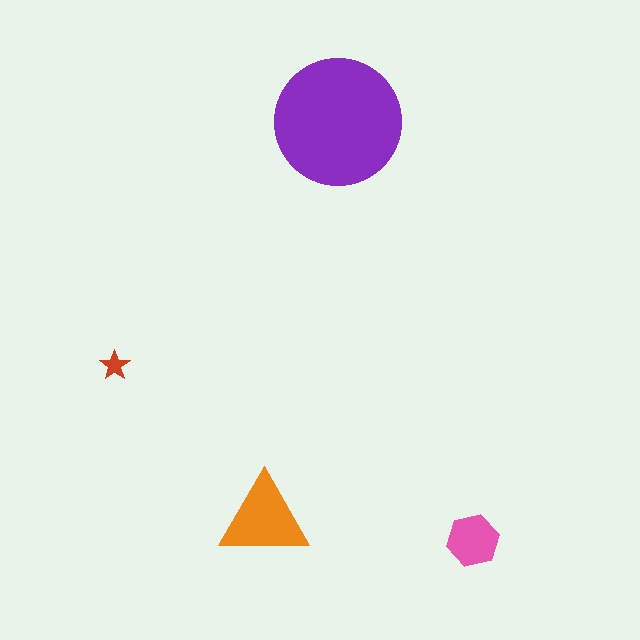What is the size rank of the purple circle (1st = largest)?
1st.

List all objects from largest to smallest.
The purple circle, the orange triangle, the pink hexagon, the red star.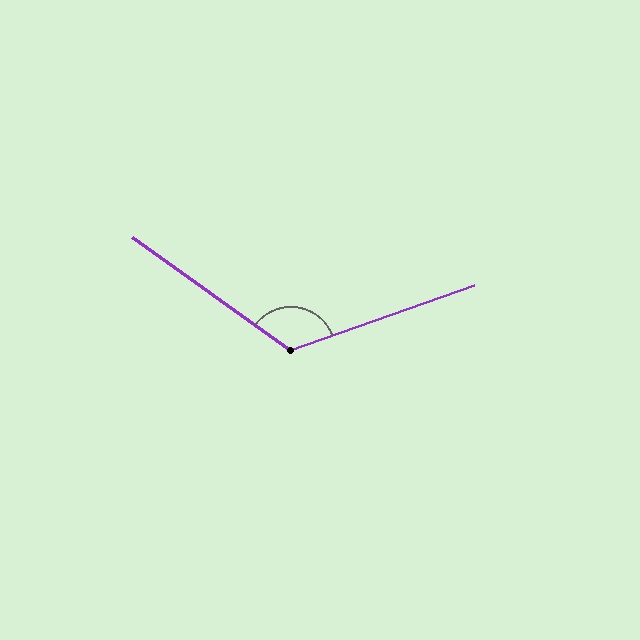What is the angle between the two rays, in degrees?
Approximately 125 degrees.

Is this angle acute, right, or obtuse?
It is obtuse.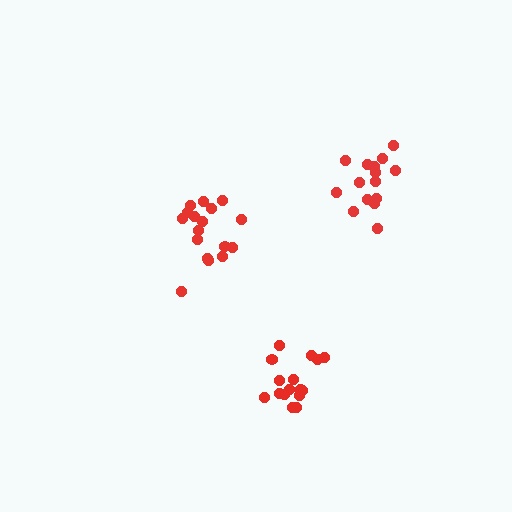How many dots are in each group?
Group 1: 17 dots, Group 2: 15 dots, Group 3: 16 dots (48 total).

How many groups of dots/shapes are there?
There are 3 groups.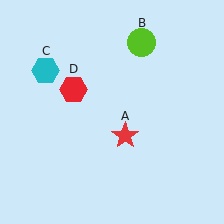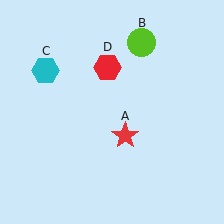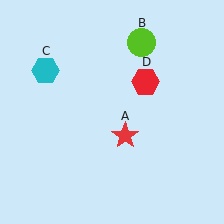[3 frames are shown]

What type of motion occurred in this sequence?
The red hexagon (object D) rotated clockwise around the center of the scene.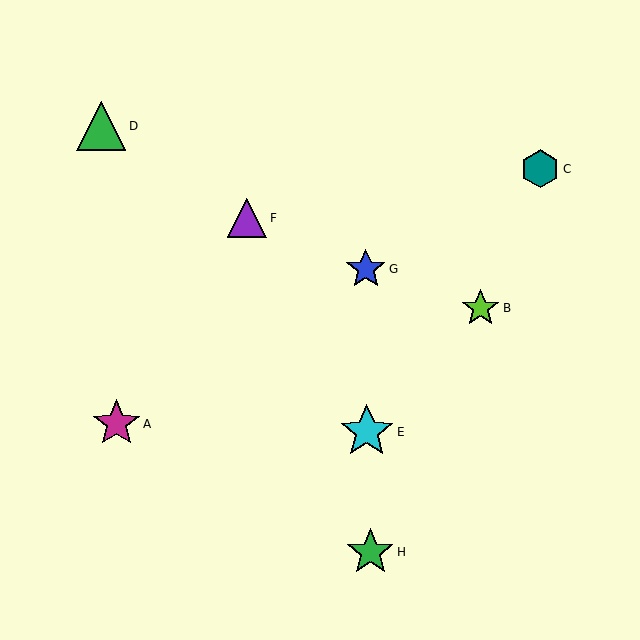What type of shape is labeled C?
Shape C is a teal hexagon.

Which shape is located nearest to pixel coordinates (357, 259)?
The blue star (labeled G) at (366, 269) is nearest to that location.